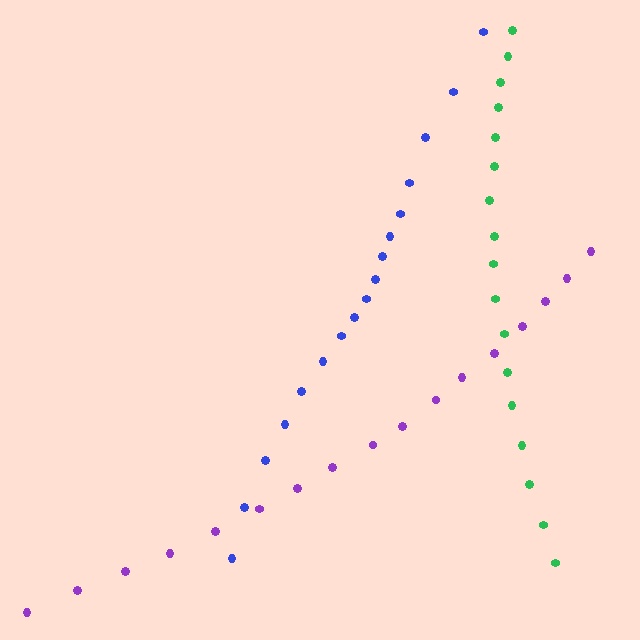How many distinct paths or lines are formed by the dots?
There are 3 distinct paths.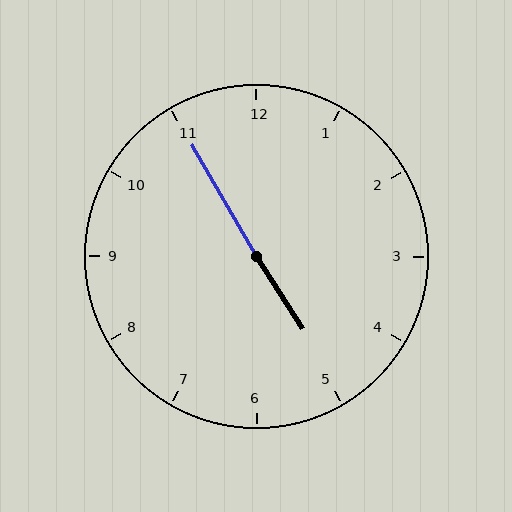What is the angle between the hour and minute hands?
Approximately 178 degrees.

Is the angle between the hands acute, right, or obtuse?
It is obtuse.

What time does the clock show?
4:55.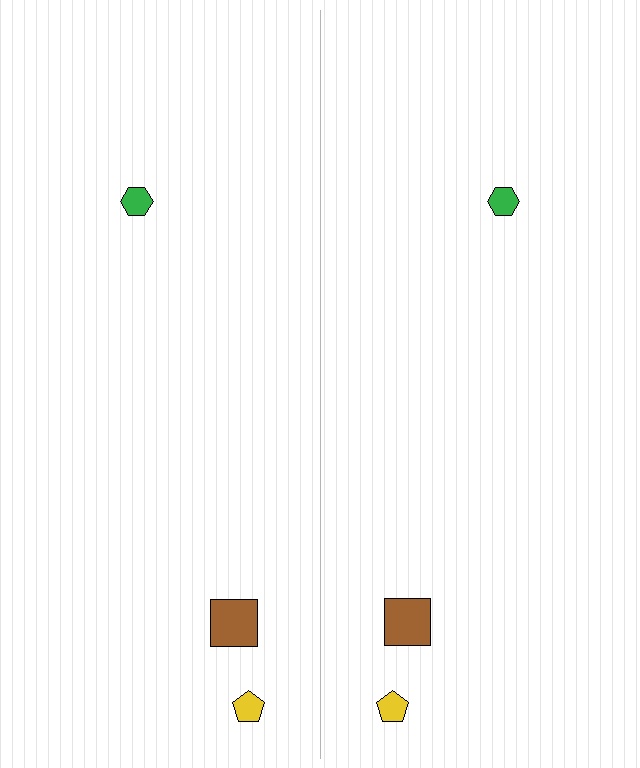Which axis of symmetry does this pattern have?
The pattern has a vertical axis of symmetry running through the center of the image.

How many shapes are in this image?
There are 6 shapes in this image.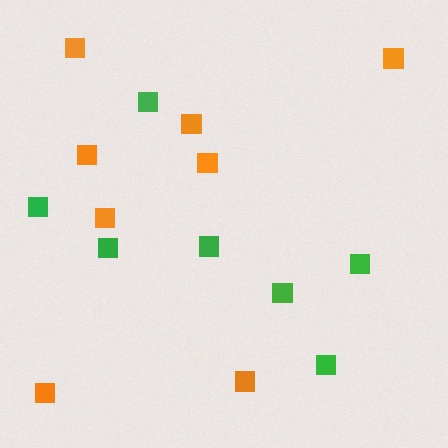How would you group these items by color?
There are 2 groups: one group of orange squares (8) and one group of green squares (7).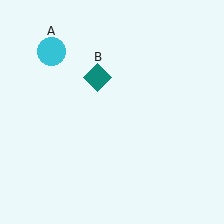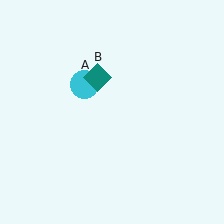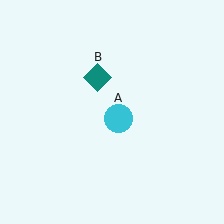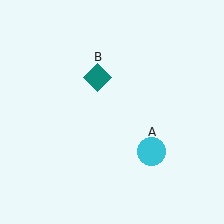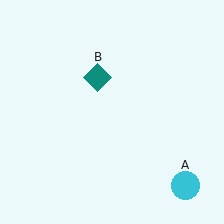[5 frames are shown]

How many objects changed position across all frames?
1 object changed position: cyan circle (object A).